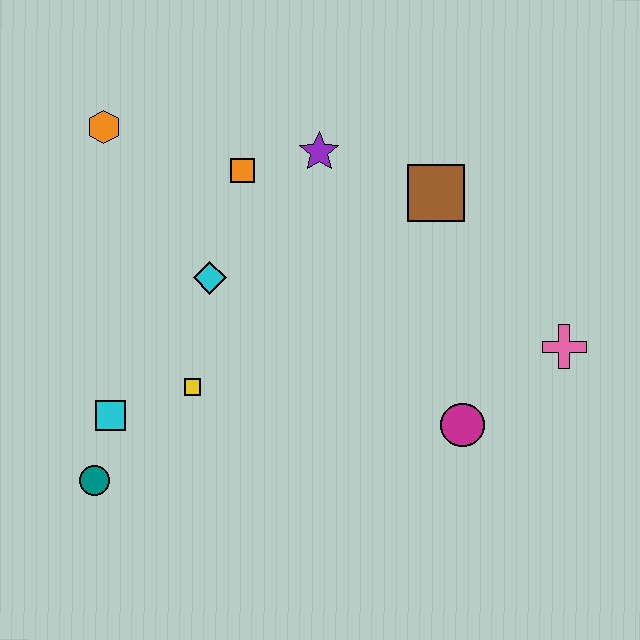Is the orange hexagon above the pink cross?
Yes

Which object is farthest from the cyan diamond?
The pink cross is farthest from the cyan diamond.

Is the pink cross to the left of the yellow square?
No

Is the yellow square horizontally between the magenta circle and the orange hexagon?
Yes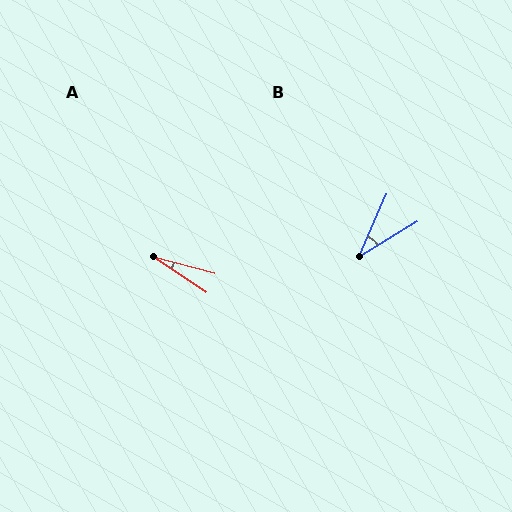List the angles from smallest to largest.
A (19°), B (35°).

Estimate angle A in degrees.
Approximately 19 degrees.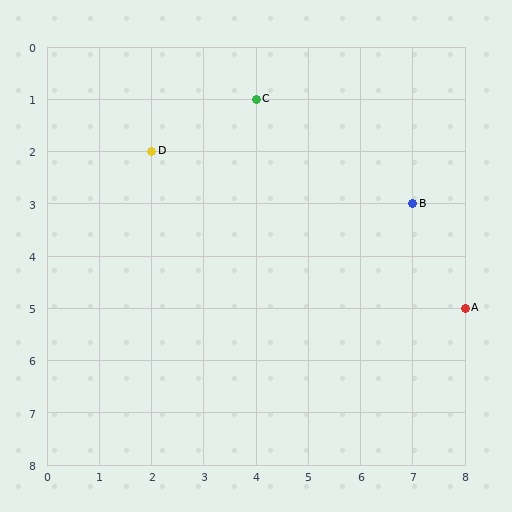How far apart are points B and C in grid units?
Points B and C are 3 columns and 2 rows apart (about 3.6 grid units diagonally).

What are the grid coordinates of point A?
Point A is at grid coordinates (8, 5).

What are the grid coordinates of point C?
Point C is at grid coordinates (4, 1).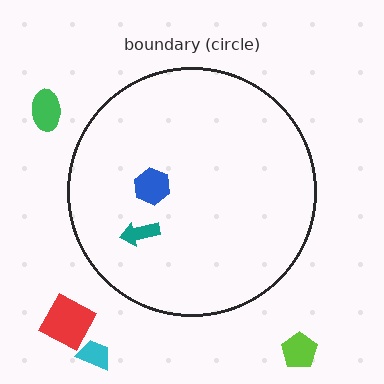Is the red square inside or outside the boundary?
Outside.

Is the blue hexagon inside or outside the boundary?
Inside.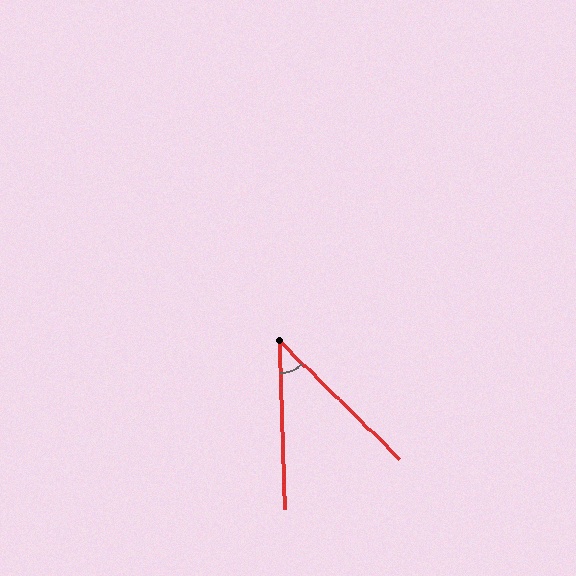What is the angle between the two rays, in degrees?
Approximately 44 degrees.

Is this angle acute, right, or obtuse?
It is acute.